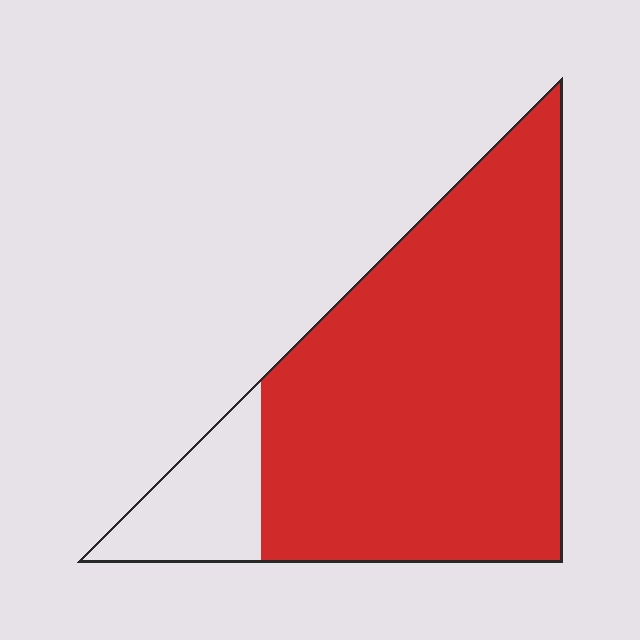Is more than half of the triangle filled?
Yes.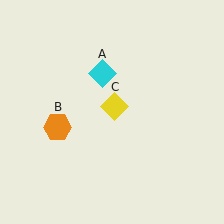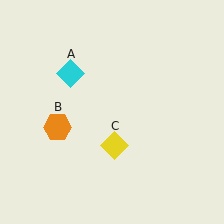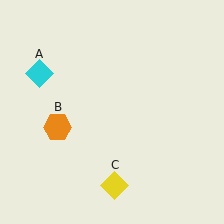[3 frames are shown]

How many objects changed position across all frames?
2 objects changed position: cyan diamond (object A), yellow diamond (object C).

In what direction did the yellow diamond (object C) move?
The yellow diamond (object C) moved down.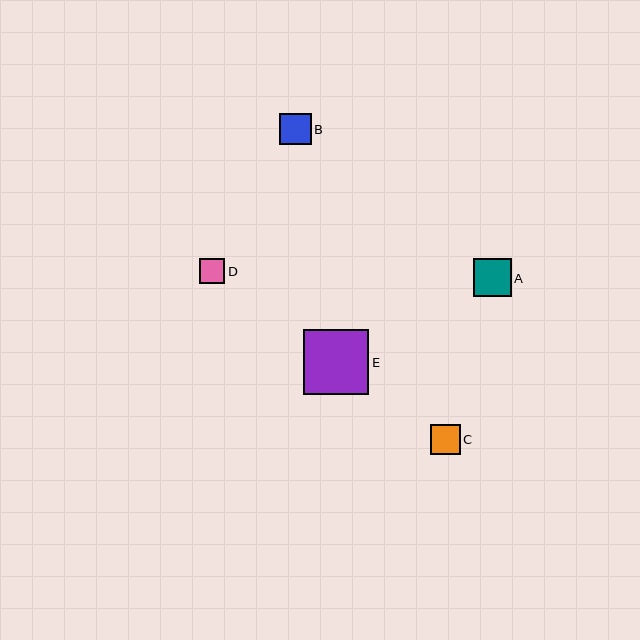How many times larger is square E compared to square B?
Square E is approximately 2.1 times the size of square B.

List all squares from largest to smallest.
From largest to smallest: E, A, B, C, D.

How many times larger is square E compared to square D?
Square E is approximately 2.6 times the size of square D.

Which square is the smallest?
Square D is the smallest with a size of approximately 25 pixels.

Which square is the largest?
Square E is the largest with a size of approximately 65 pixels.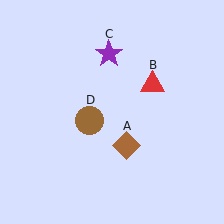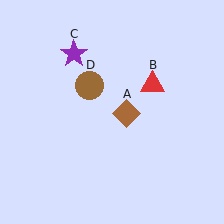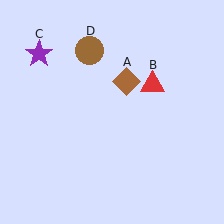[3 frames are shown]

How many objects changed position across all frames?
3 objects changed position: brown diamond (object A), purple star (object C), brown circle (object D).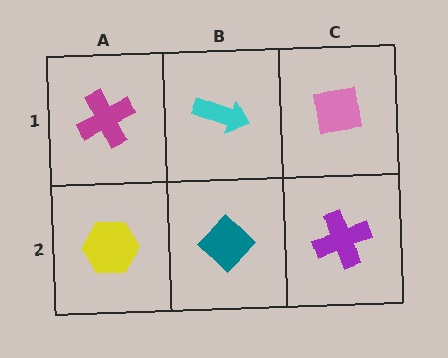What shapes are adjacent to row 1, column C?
A purple cross (row 2, column C), a cyan arrow (row 1, column B).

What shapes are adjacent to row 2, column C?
A pink square (row 1, column C), a teal diamond (row 2, column B).